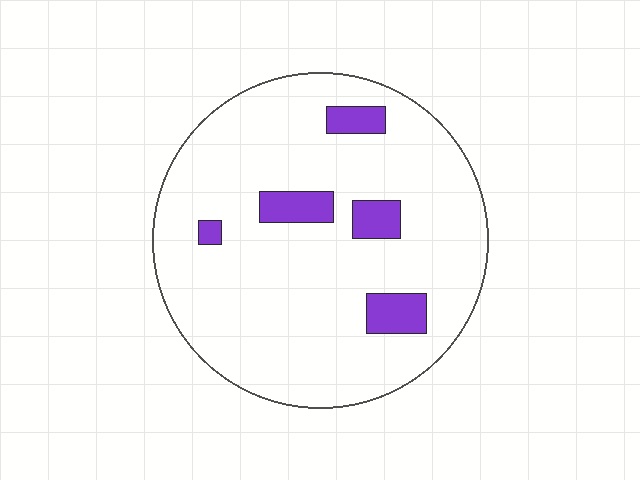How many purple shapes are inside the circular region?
5.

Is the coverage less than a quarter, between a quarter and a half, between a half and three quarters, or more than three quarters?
Less than a quarter.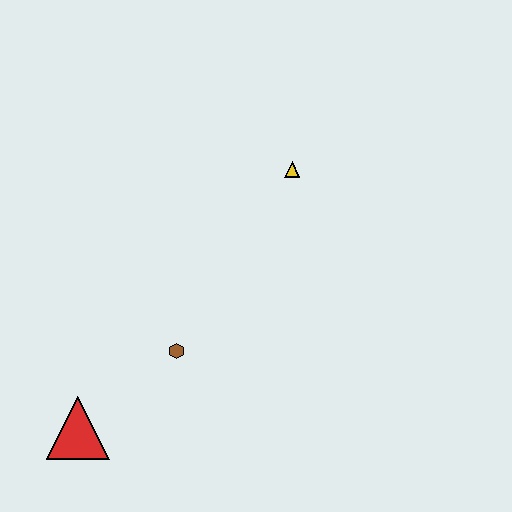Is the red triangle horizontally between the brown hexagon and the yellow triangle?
No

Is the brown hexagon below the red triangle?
No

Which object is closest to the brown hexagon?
The red triangle is closest to the brown hexagon.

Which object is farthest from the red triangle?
The yellow triangle is farthest from the red triangle.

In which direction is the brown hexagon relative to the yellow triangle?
The brown hexagon is below the yellow triangle.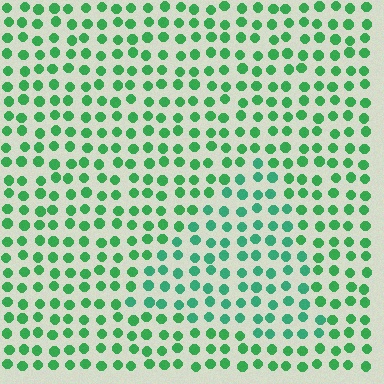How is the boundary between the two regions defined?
The boundary is defined purely by a slight shift in hue (about 21 degrees). Spacing, size, and orientation are identical on both sides.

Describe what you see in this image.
The image is filled with small green elements in a uniform arrangement. A triangle-shaped region is visible where the elements are tinted to a slightly different hue, forming a subtle color boundary.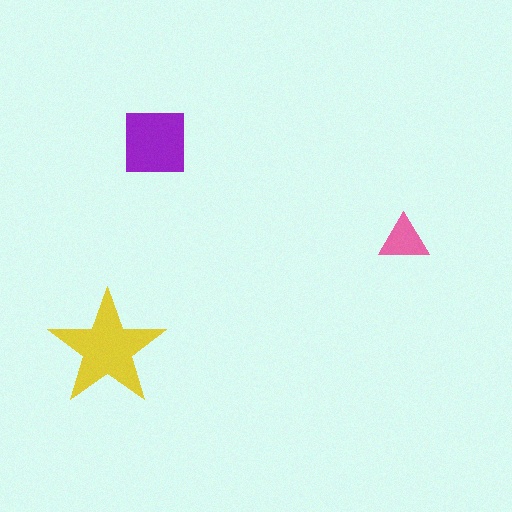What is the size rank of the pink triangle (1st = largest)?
3rd.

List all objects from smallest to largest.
The pink triangle, the purple square, the yellow star.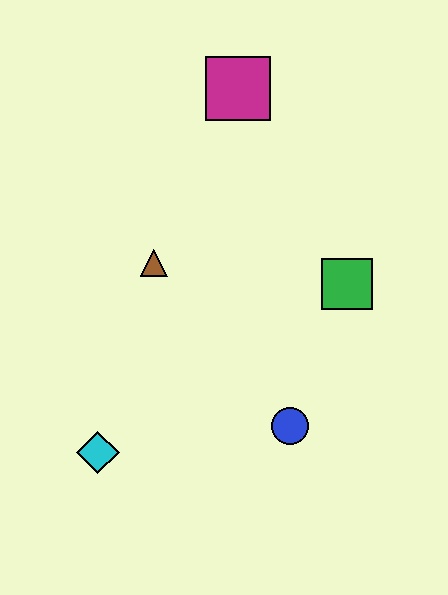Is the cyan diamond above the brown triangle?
No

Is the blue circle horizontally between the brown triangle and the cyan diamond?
No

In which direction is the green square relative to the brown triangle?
The green square is to the right of the brown triangle.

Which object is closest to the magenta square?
The brown triangle is closest to the magenta square.